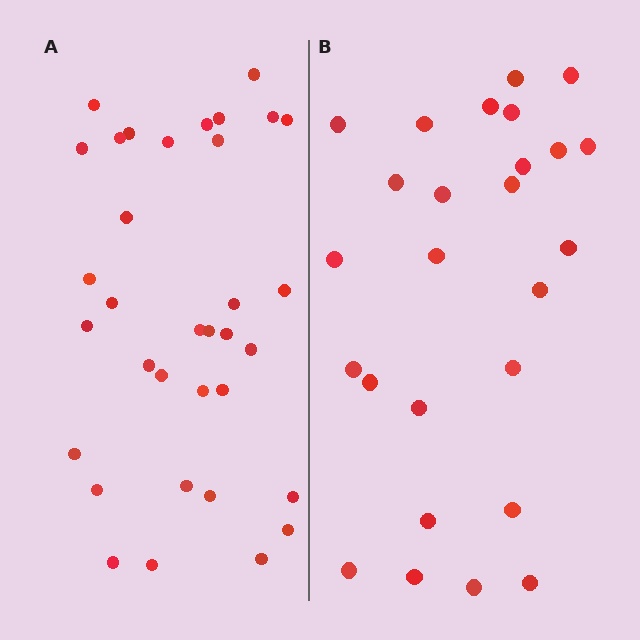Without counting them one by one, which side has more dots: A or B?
Region A (the left region) has more dots.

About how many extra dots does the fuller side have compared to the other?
Region A has roughly 8 or so more dots than region B.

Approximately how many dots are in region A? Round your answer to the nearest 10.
About 30 dots. (The exact count is 34, which rounds to 30.)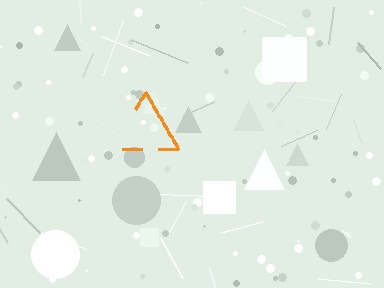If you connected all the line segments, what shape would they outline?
They would outline a triangle.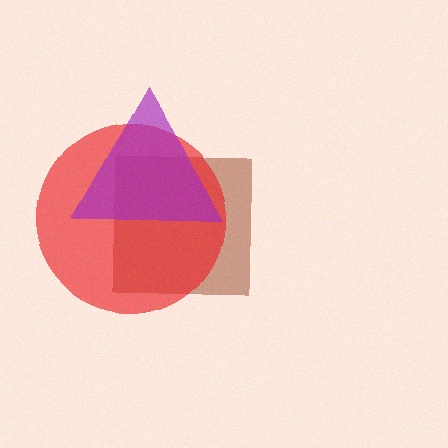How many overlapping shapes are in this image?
There are 3 overlapping shapes in the image.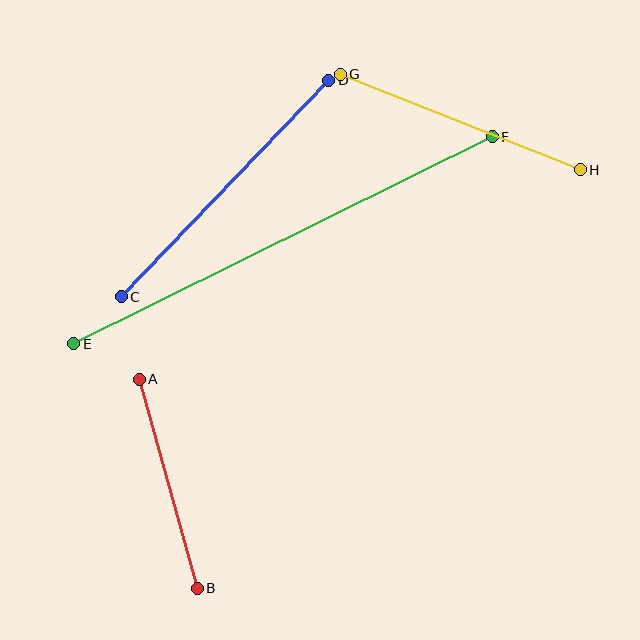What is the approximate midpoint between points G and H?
The midpoint is at approximately (460, 122) pixels.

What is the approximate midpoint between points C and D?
The midpoint is at approximately (225, 189) pixels.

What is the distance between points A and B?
The distance is approximately 217 pixels.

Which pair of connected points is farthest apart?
Points E and F are farthest apart.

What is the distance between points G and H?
The distance is approximately 258 pixels.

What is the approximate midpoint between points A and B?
The midpoint is at approximately (168, 484) pixels.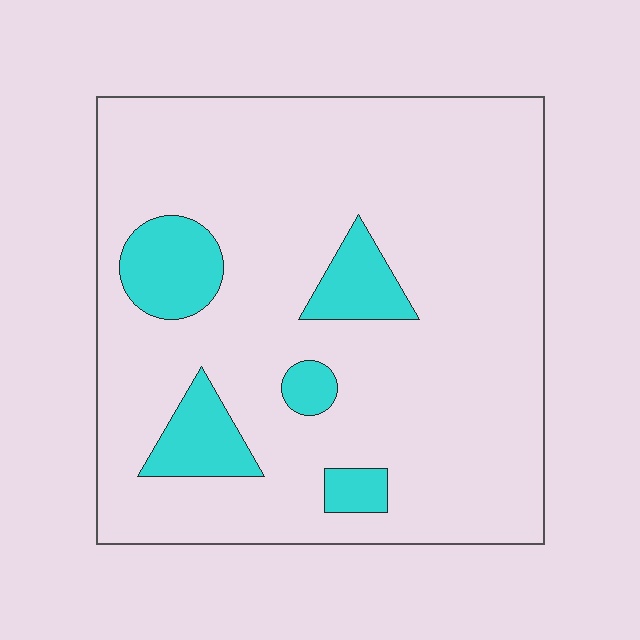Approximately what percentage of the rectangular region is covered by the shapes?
Approximately 15%.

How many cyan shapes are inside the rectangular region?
5.